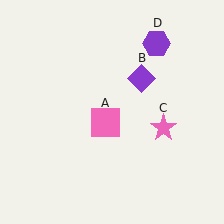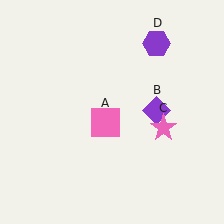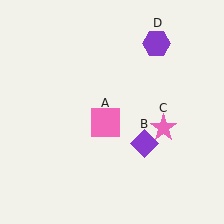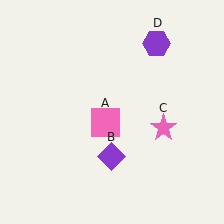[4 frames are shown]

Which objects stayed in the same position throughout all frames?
Pink square (object A) and pink star (object C) and purple hexagon (object D) remained stationary.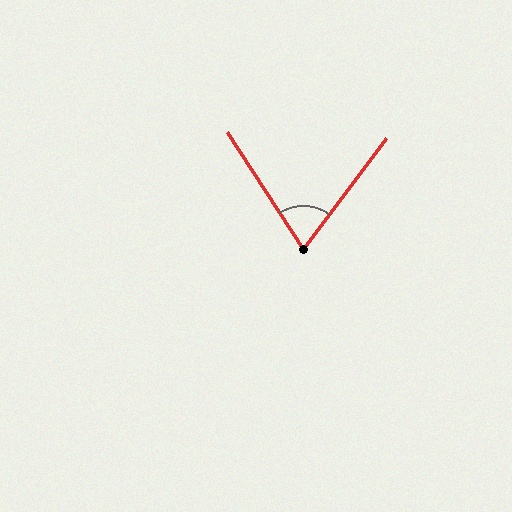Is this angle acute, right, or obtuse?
It is acute.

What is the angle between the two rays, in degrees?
Approximately 70 degrees.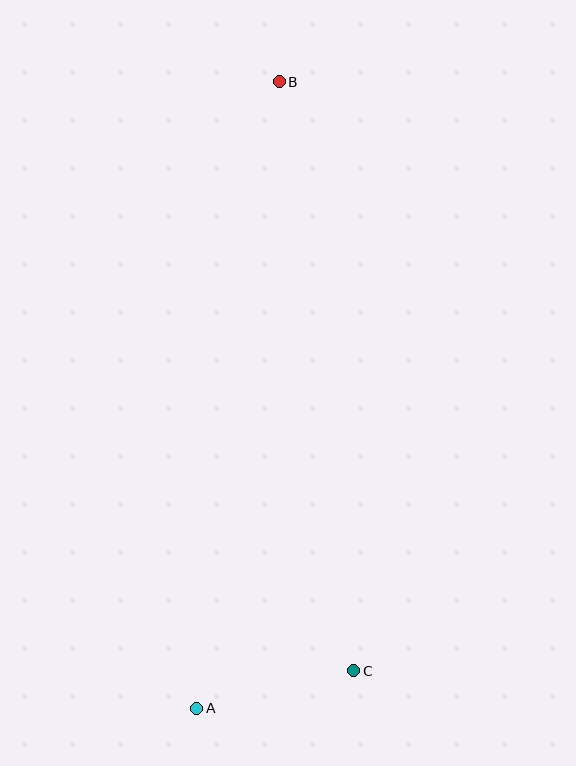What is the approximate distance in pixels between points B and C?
The distance between B and C is approximately 594 pixels.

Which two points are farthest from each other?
Points A and B are farthest from each other.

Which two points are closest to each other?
Points A and C are closest to each other.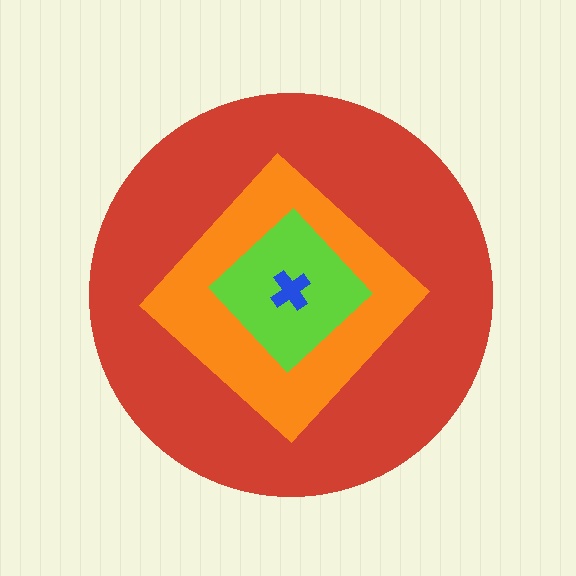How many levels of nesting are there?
4.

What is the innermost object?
The blue cross.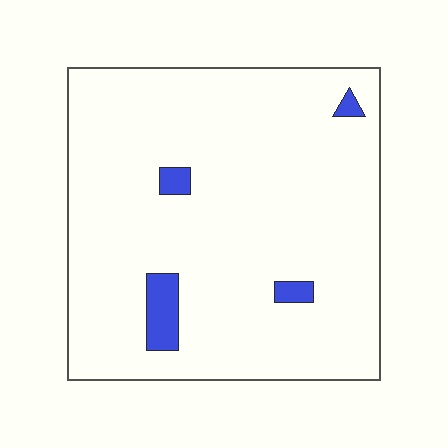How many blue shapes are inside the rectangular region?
4.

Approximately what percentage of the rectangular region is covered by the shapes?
Approximately 5%.